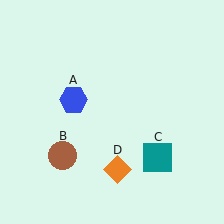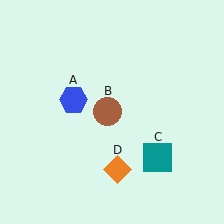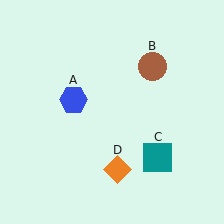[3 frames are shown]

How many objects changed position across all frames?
1 object changed position: brown circle (object B).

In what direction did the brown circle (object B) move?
The brown circle (object B) moved up and to the right.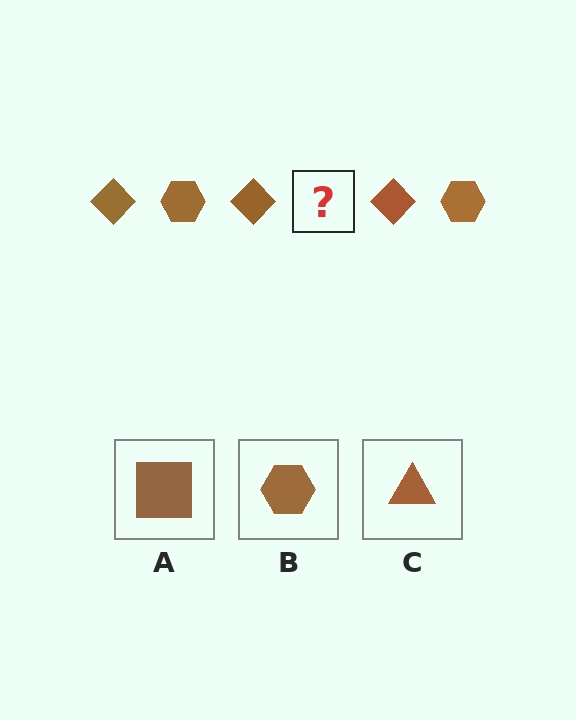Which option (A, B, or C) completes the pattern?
B.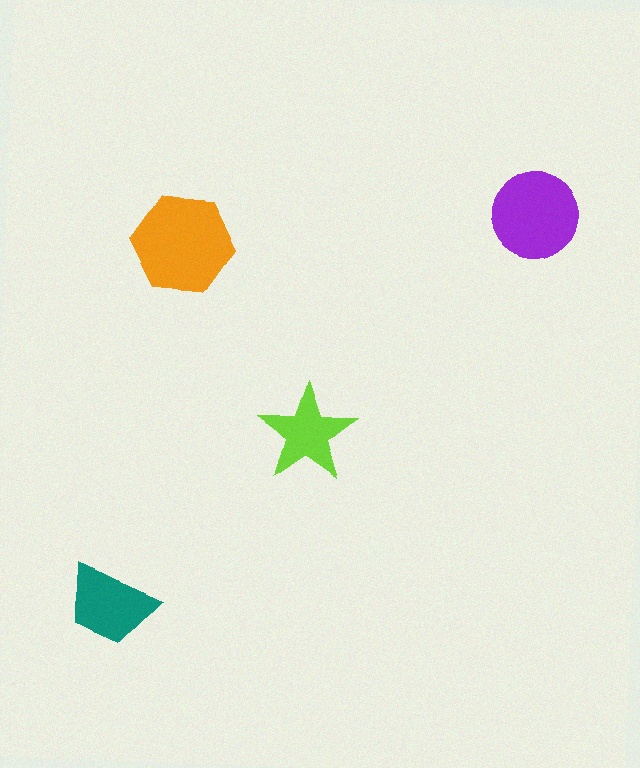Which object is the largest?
The orange hexagon.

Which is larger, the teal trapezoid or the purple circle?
The purple circle.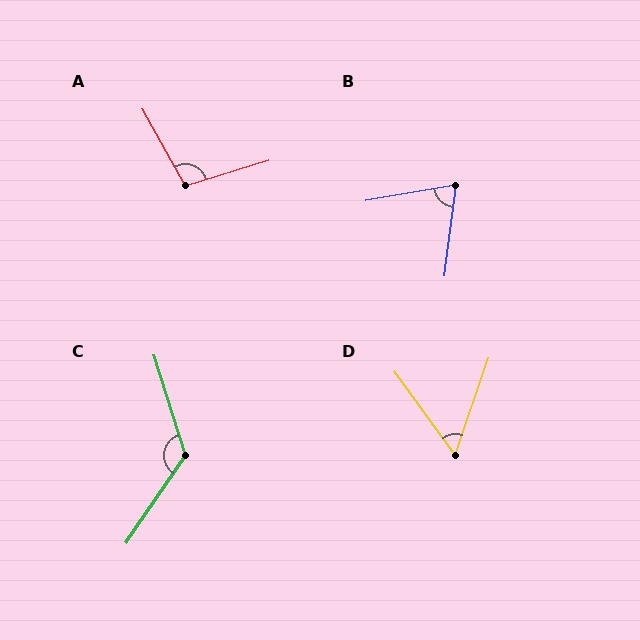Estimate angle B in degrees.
Approximately 73 degrees.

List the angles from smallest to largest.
D (55°), B (73°), A (102°), C (128°).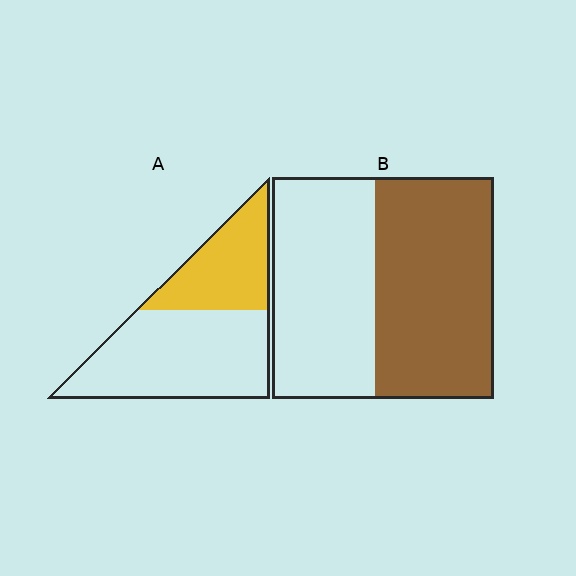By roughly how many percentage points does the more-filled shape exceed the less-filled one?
By roughly 20 percentage points (B over A).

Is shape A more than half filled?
No.